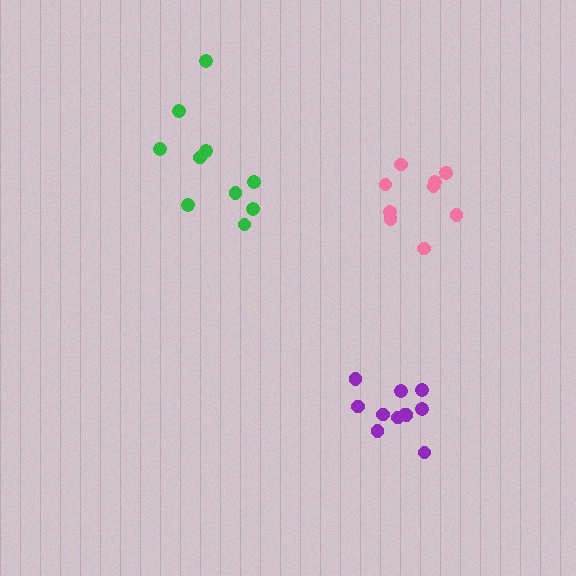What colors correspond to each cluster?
The clusters are colored: green, purple, pink.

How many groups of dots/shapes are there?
There are 3 groups.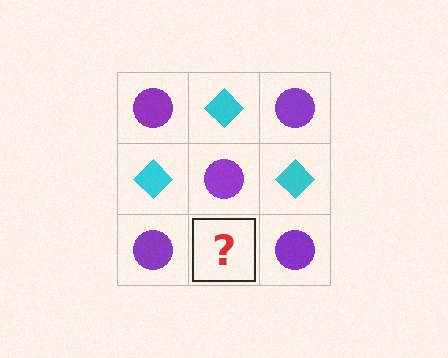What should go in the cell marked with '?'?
The missing cell should contain a cyan diamond.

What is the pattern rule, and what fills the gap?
The rule is that it alternates purple circle and cyan diamond in a checkerboard pattern. The gap should be filled with a cyan diamond.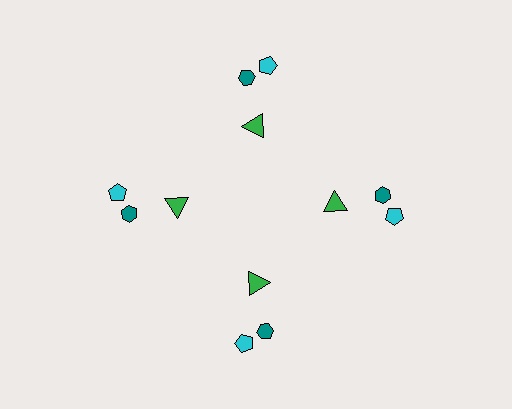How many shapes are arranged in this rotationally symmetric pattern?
There are 12 shapes, arranged in 4 groups of 3.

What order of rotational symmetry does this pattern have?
This pattern has 4-fold rotational symmetry.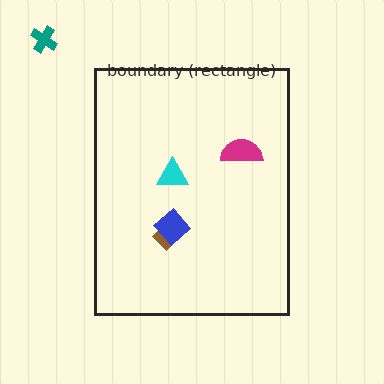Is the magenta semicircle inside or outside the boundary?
Inside.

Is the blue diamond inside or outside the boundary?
Inside.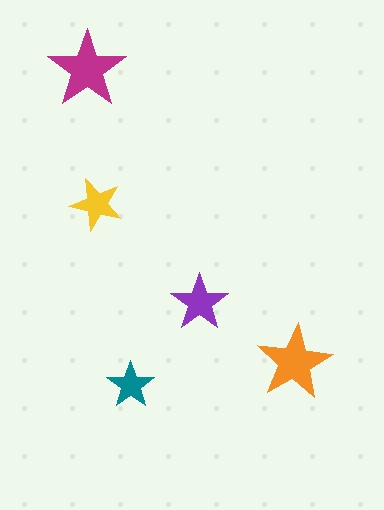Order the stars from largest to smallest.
the magenta one, the orange one, the purple one, the yellow one, the teal one.